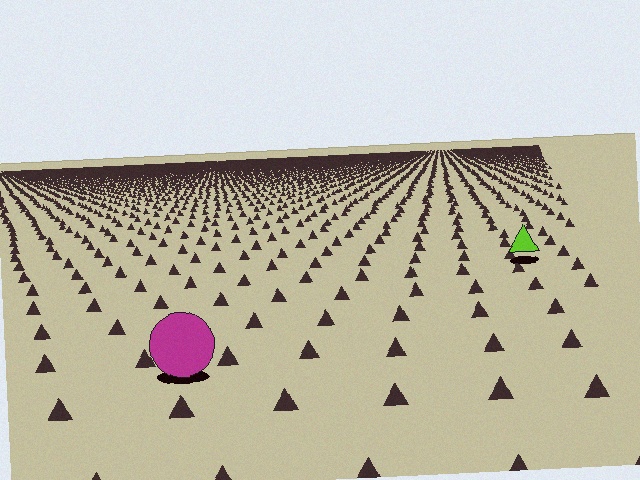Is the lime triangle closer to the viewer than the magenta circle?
No. The magenta circle is closer — you can tell from the texture gradient: the ground texture is coarser near it.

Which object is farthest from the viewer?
The lime triangle is farthest from the viewer. It appears smaller and the ground texture around it is denser.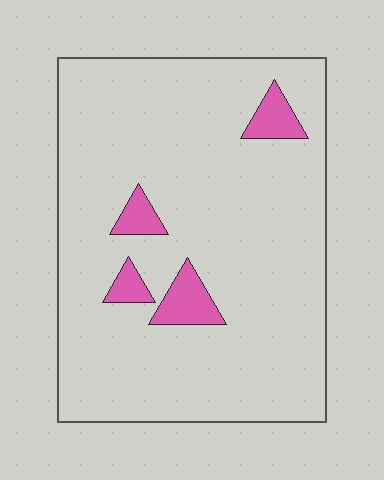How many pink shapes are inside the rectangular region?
4.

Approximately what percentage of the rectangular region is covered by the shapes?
Approximately 10%.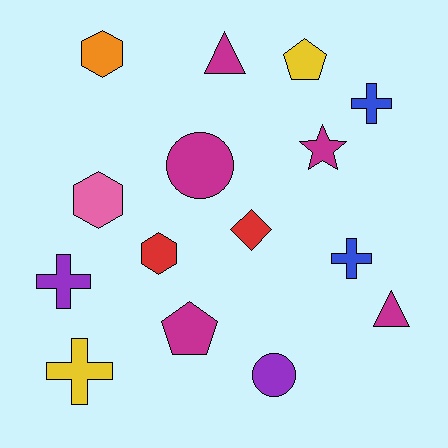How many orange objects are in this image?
There is 1 orange object.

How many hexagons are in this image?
There are 3 hexagons.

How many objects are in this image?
There are 15 objects.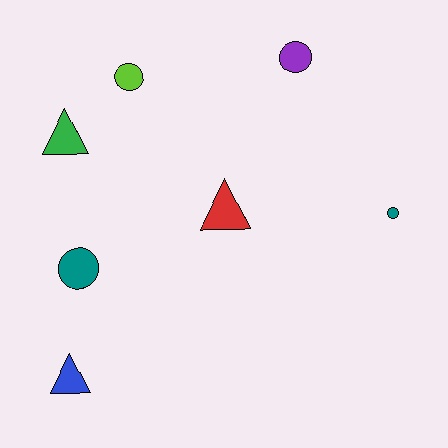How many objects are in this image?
There are 7 objects.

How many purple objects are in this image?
There is 1 purple object.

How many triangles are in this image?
There are 3 triangles.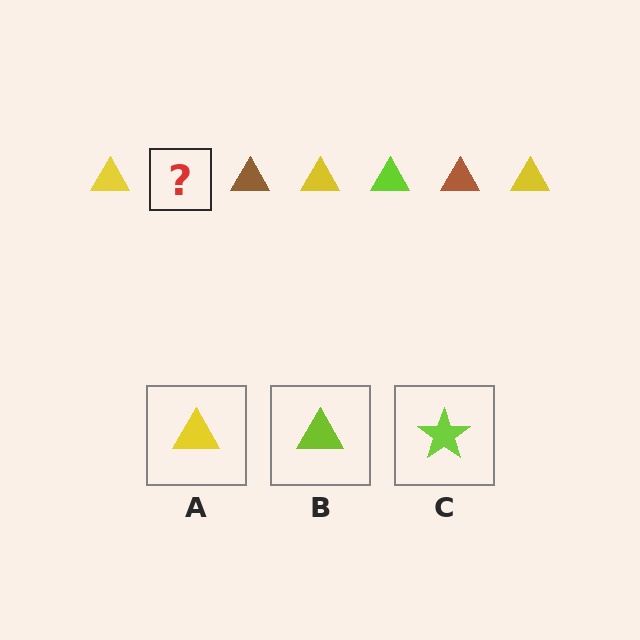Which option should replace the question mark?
Option B.